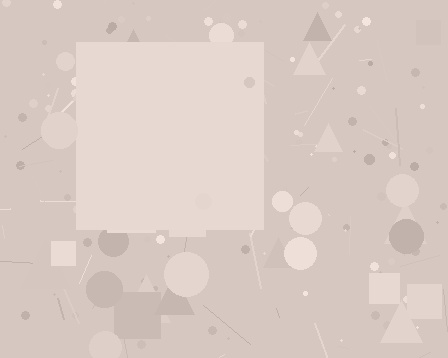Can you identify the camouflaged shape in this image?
The camouflaged shape is a square.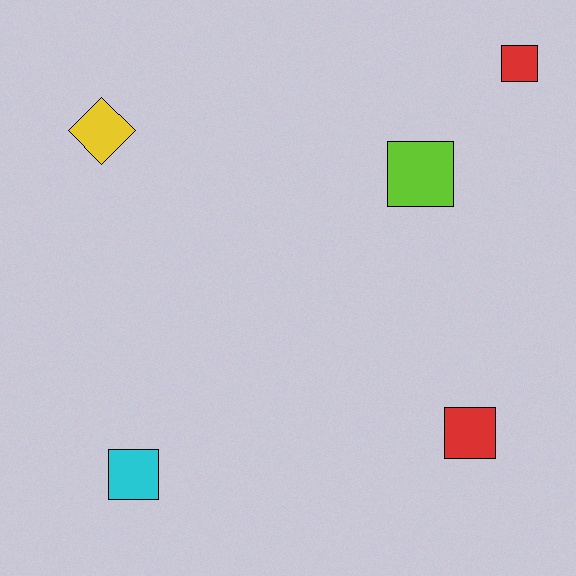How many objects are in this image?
There are 5 objects.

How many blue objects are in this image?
There are no blue objects.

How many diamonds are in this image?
There is 1 diamond.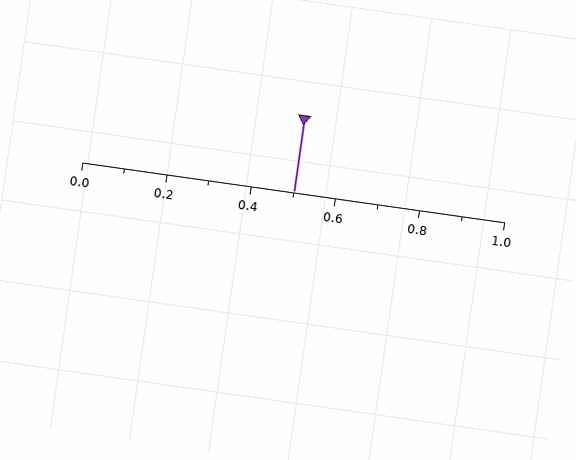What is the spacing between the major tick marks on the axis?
The major ticks are spaced 0.2 apart.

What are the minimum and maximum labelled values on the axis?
The axis runs from 0.0 to 1.0.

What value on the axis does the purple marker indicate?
The marker indicates approximately 0.5.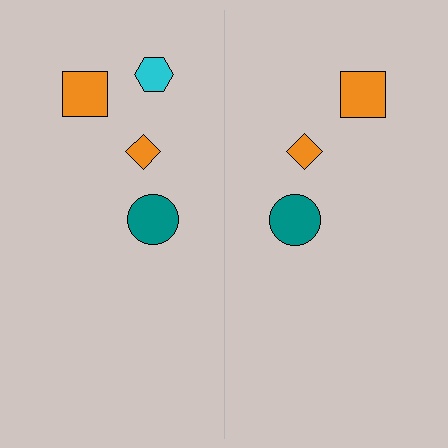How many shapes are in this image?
There are 7 shapes in this image.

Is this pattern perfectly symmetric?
No, the pattern is not perfectly symmetric. A cyan hexagon is missing from the right side.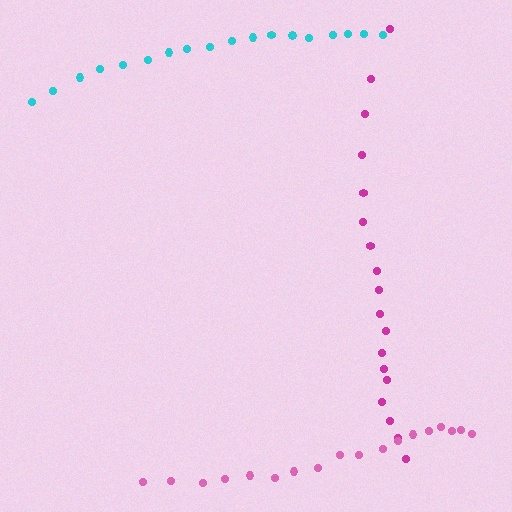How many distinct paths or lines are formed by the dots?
There are 3 distinct paths.